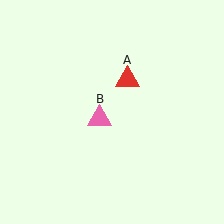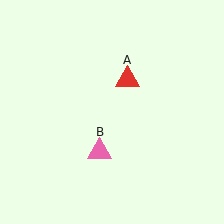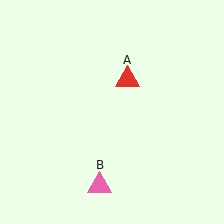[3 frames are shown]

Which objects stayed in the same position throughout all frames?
Red triangle (object A) remained stationary.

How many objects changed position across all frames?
1 object changed position: pink triangle (object B).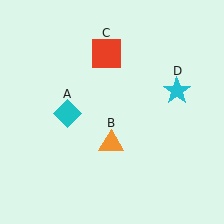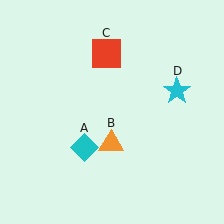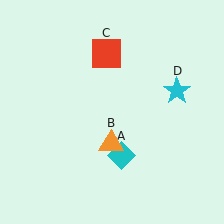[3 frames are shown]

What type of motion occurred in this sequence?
The cyan diamond (object A) rotated counterclockwise around the center of the scene.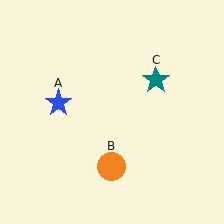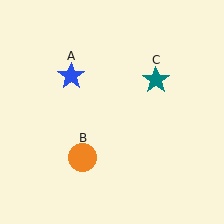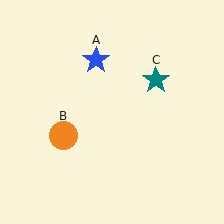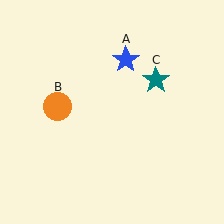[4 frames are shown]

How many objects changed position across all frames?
2 objects changed position: blue star (object A), orange circle (object B).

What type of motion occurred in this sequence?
The blue star (object A), orange circle (object B) rotated clockwise around the center of the scene.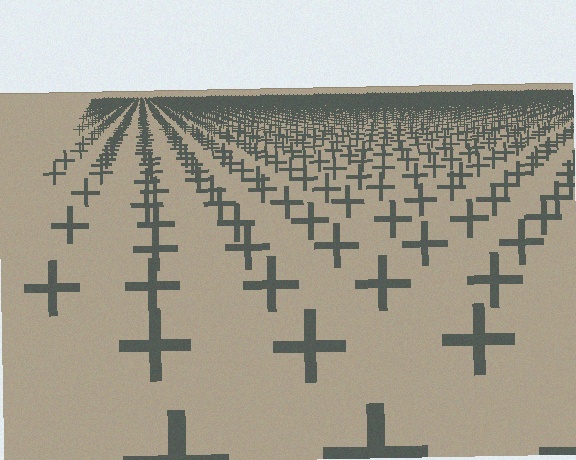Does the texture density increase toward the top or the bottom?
Density increases toward the top.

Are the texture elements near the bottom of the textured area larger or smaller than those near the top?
Larger. Near the bottom, elements are closer to the viewer and appear at a bigger on-screen size.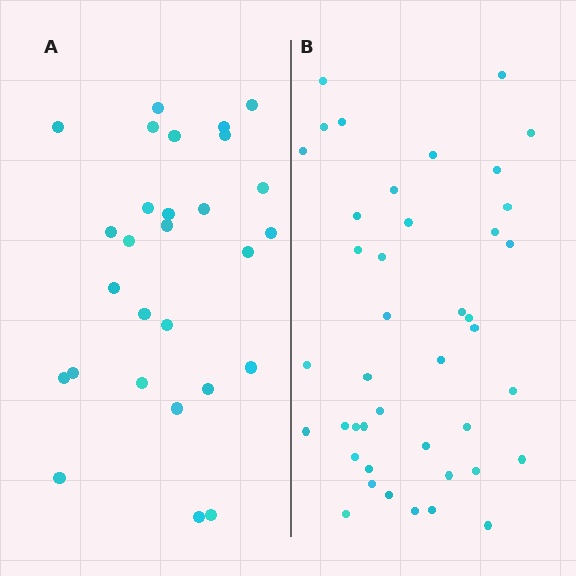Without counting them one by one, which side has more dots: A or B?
Region B (the right region) has more dots.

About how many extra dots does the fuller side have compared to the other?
Region B has approximately 15 more dots than region A.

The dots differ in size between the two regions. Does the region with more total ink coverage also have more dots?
No. Region A has more total ink coverage because its dots are larger, but region B actually contains more individual dots. Total area can be misleading — the number of items is what matters here.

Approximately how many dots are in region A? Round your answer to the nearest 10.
About 30 dots. (The exact count is 28, which rounds to 30.)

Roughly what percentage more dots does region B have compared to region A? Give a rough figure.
About 50% more.